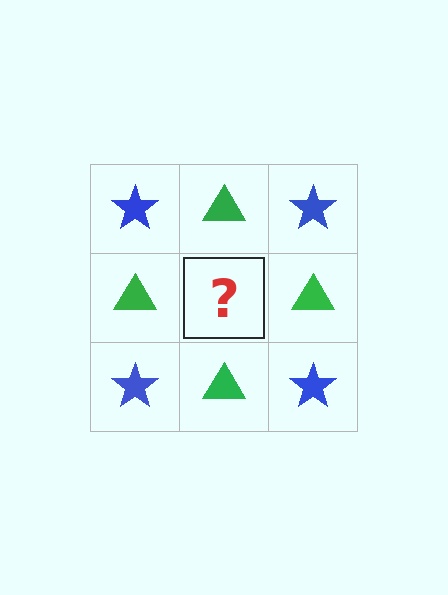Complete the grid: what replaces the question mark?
The question mark should be replaced with a blue star.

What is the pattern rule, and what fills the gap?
The rule is that it alternates blue star and green triangle in a checkerboard pattern. The gap should be filled with a blue star.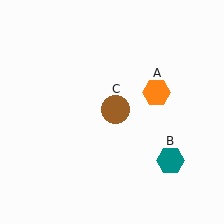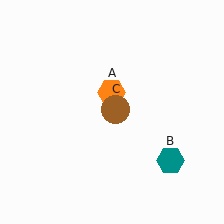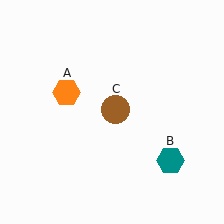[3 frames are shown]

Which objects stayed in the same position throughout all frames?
Teal hexagon (object B) and brown circle (object C) remained stationary.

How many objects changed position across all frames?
1 object changed position: orange hexagon (object A).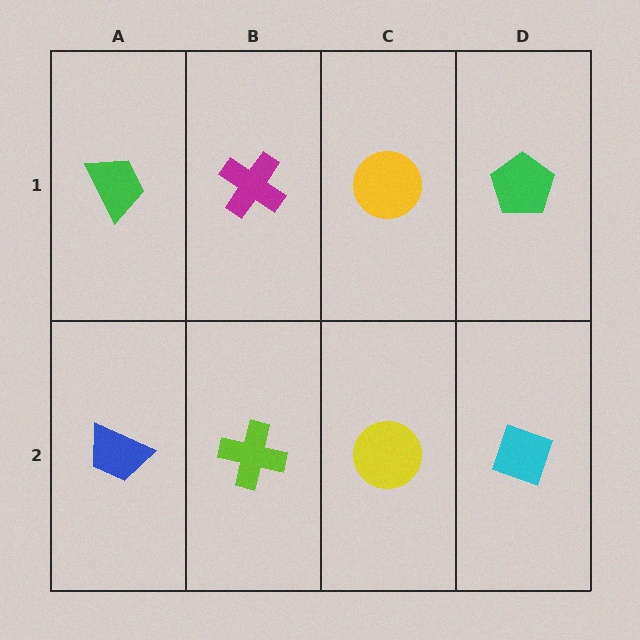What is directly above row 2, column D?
A green pentagon.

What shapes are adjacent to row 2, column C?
A yellow circle (row 1, column C), a lime cross (row 2, column B), a cyan diamond (row 2, column D).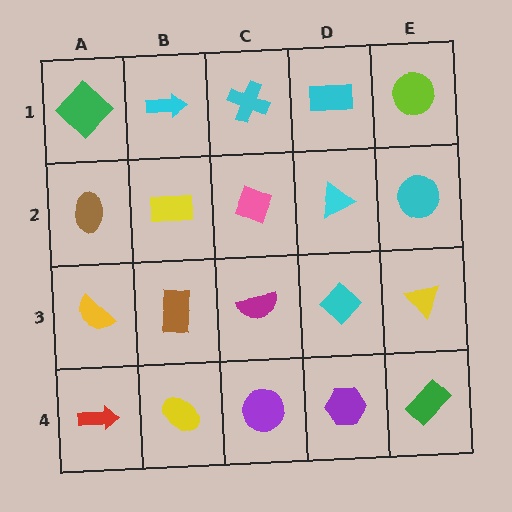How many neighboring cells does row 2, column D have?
4.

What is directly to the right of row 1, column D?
A lime circle.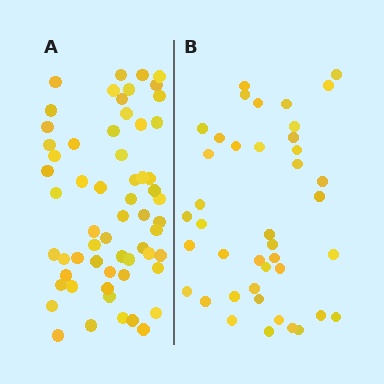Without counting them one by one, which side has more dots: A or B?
Region A (the left region) has more dots.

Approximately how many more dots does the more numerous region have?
Region A has approximately 20 more dots than region B.